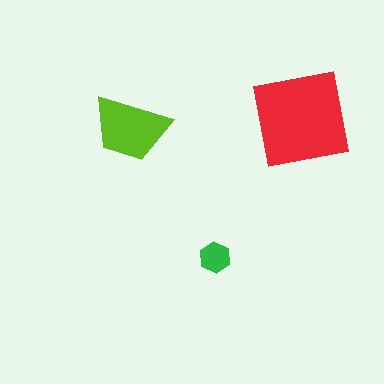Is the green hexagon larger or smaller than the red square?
Smaller.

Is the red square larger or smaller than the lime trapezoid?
Larger.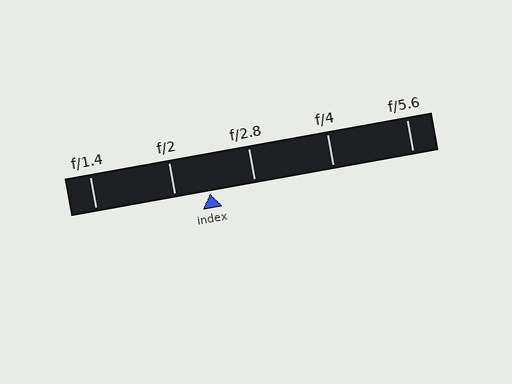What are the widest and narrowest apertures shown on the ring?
The widest aperture shown is f/1.4 and the narrowest is f/5.6.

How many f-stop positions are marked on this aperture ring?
There are 5 f-stop positions marked.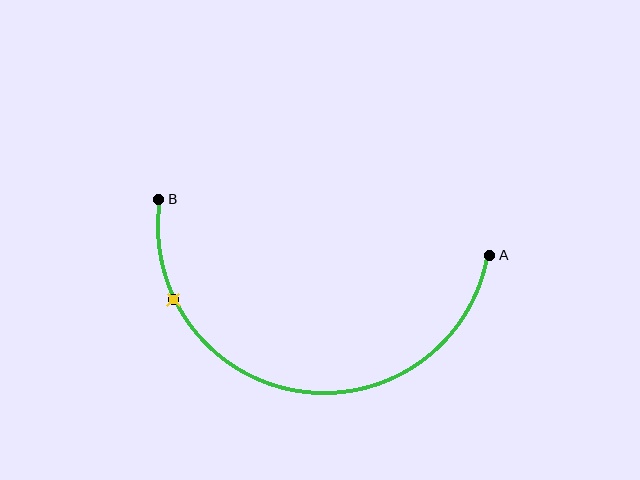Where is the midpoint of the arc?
The arc midpoint is the point on the curve farthest from the straight line joining A and B. It sits below that line.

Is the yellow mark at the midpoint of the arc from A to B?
No. The yellow mark lies on the arc but is closer to endpoint B. The arc midpoint would be at the point on the curve equidistant along the arc from both A and B.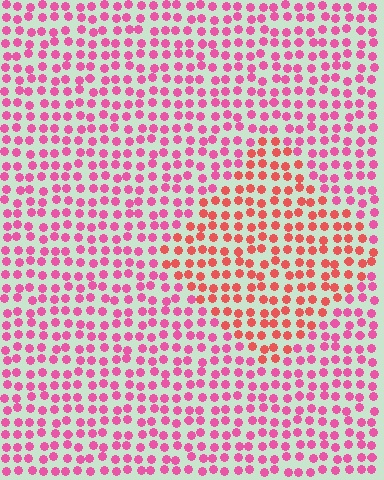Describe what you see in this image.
The image is filled with small pink elements in a uniform arrangement. A diamond-shaped region is visible where the elements are tinted to a slightly different hue, forming a subtle color boundary.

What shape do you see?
I see a diamond.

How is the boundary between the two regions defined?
The boundary is defined purely by a slight shift in hue (about 33 degrees). Spacing, size, and orientation are identical on both sides.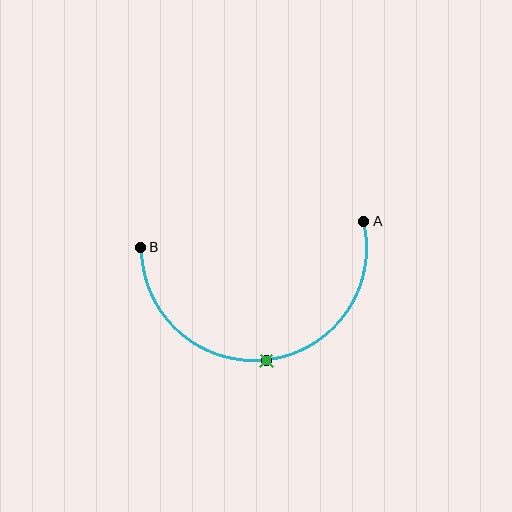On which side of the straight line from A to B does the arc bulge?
The arc bulges below the straight line connecting A and B.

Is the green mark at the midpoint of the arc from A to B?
Yes. The green mark lies on the arc at equal arc-length from both A and B — it is the arc midpoint.